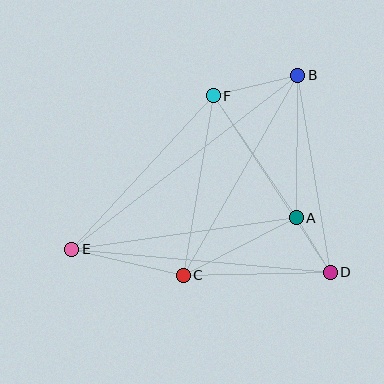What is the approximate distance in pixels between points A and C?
The distance between A and C is approximately 127 pixels.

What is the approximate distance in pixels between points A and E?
The distance between A and E is approximately 227 pixels.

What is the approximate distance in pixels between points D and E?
The distance between D and E is approximately 260 pixels.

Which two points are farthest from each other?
Points B and E are farthest from each other.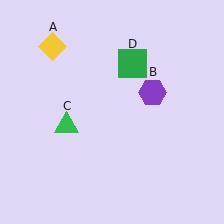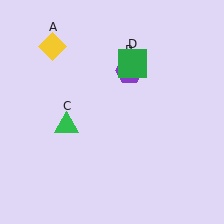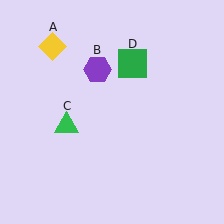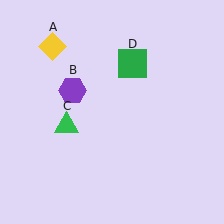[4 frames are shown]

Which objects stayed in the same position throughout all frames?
Yellow diamond (object A) and green triangle (object C) and green square (object D) remained stationary.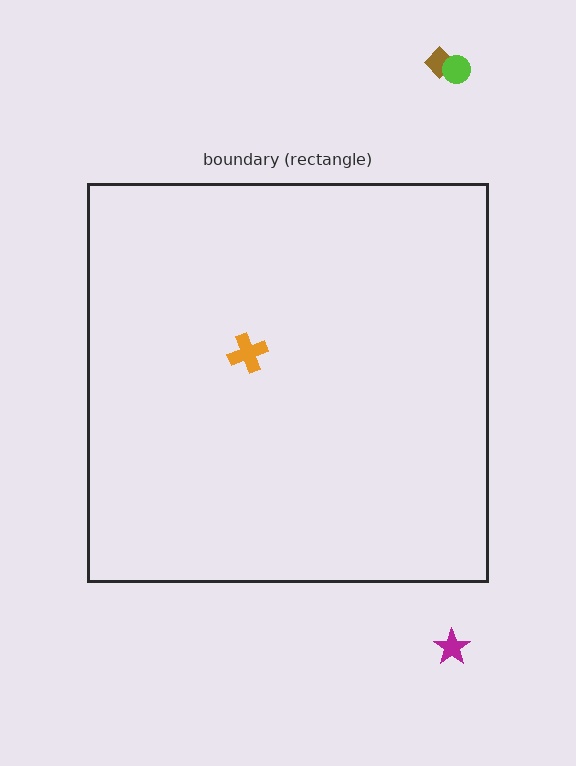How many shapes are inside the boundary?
1 inside, 3 outside.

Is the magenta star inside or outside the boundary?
Outside.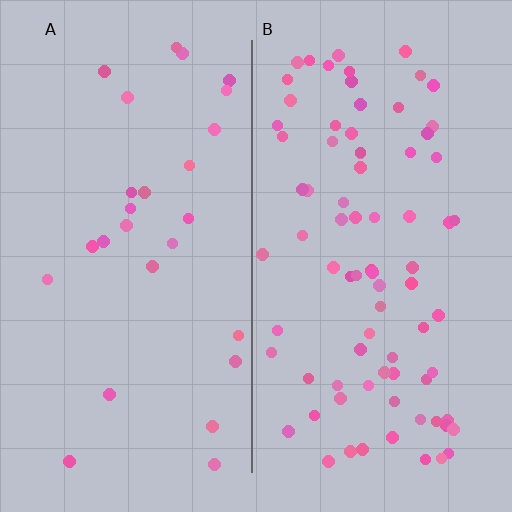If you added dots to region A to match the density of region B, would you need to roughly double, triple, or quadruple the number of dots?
Approximately triple.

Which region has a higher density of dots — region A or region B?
B (the right).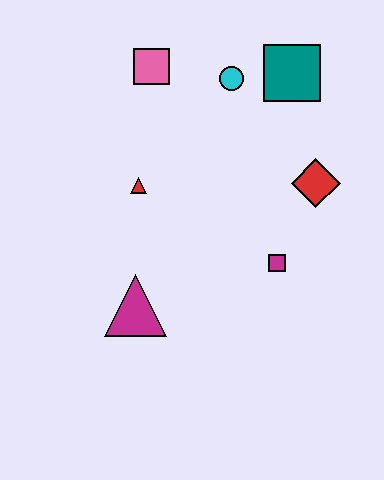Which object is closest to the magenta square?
The red diamond is closest to the magenta square.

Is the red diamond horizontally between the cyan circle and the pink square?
No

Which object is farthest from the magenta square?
The pink square is farthest from the magenta square.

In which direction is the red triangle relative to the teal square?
The red triangle is to the left of the teal square.